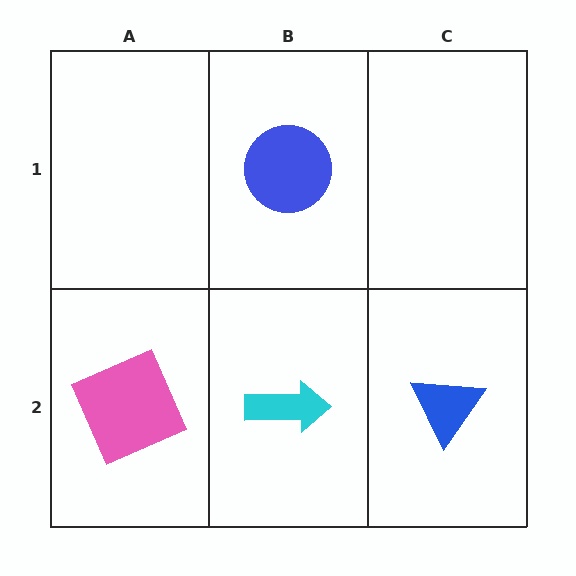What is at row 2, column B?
A cyan arrow.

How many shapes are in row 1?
1 shape.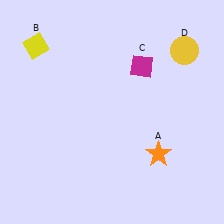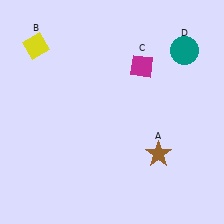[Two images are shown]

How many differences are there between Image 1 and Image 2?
There are 2 differences between the two images.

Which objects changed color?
A changed from orange to brown. D changed from yellow to teal.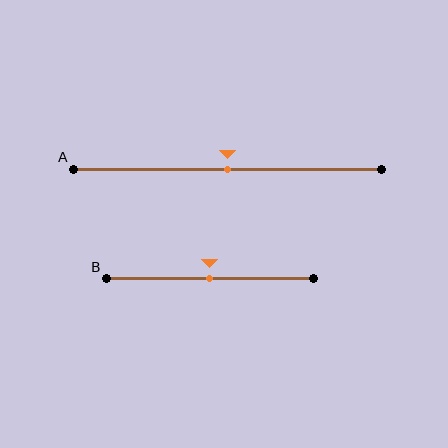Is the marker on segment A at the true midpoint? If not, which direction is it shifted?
Yes, the marker on segment A is at the true midpoint.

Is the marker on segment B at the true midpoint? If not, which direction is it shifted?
Yes, the marker on segment B is at the true midpoint.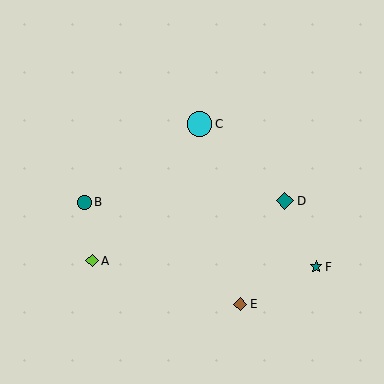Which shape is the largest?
The cyan circle (labeled C) is the largest.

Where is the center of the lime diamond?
The center of the lime diamond is at (92, 261).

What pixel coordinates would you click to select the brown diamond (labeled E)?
Click at (240, 304) to select the brown diamond E.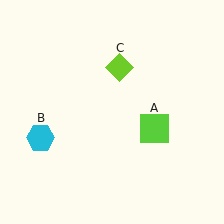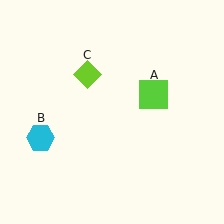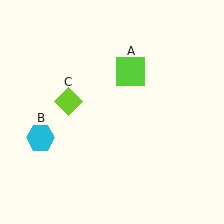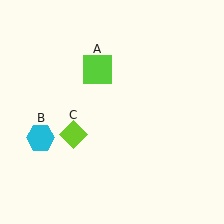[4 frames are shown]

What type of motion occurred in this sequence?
The lime square (object A), lime diamond (object C) rotated counterclockwise around the center of the scene.